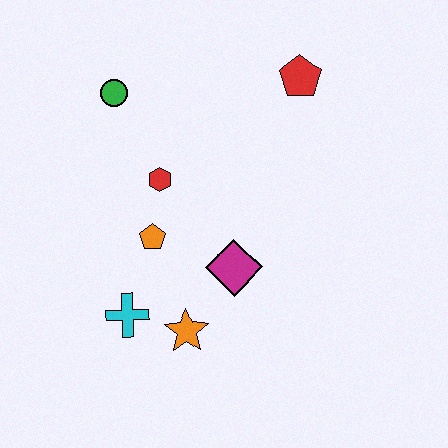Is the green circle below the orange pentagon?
No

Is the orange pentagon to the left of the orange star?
Yes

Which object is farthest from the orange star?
The red pentagon is farthest from the orange star.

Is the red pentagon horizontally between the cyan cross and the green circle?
No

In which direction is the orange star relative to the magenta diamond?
The orange star is below the magenta diamond.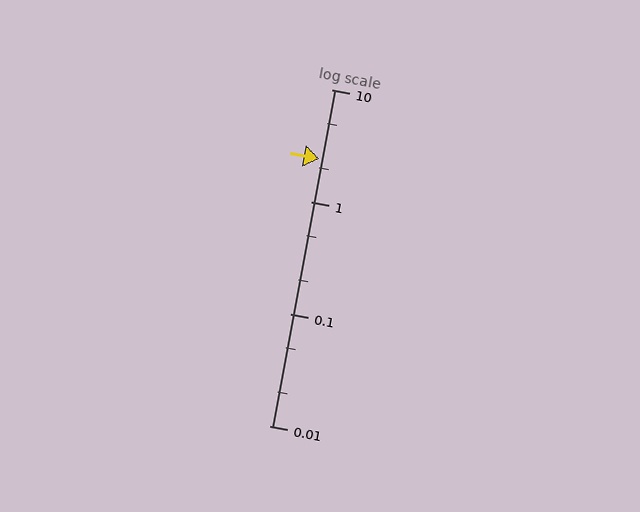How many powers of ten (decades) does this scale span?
The scale spans 3 decades, from 0.01 to 10.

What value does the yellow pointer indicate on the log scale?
The pointer indicates approximately 2.4.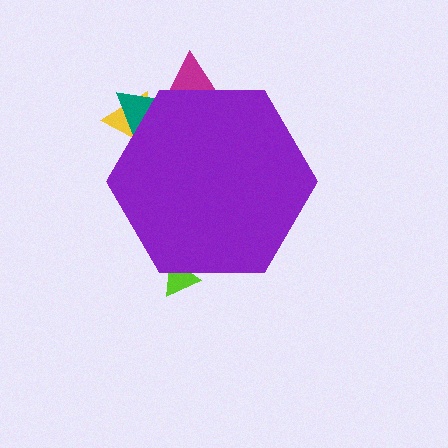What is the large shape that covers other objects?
A purple hexagon.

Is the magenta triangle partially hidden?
Yes, the magenta triangle is partially hidden behind the purple hexagon.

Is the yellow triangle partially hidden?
Yes, the yellow triangle is partially hidden behind the purple hexagon.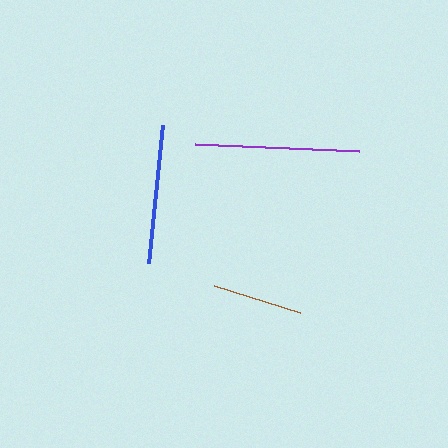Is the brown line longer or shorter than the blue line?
The blue line is longer than the brown line.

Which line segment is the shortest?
The brown line is the shortest at approximately 89 pixels.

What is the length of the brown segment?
The brown segment is approximately 89 pixels long.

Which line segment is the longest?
The purple line is the longest at approximately 164 pixels.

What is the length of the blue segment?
The blue segment is approximately 139 pixels long.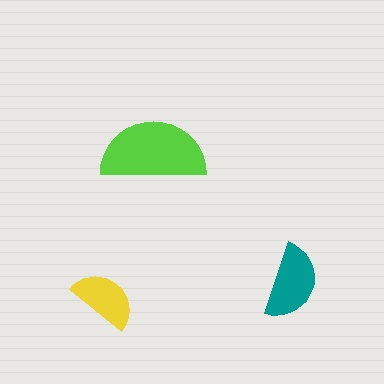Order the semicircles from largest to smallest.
the lime one, the teal one, the yellow one.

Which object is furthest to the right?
The teal semicircle is rightmost.